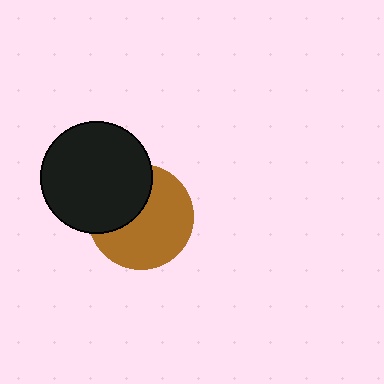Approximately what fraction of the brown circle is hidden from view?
Roughly 37% of the brown circle is hidden behind the black circle.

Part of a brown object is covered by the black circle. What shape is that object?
It is a circle.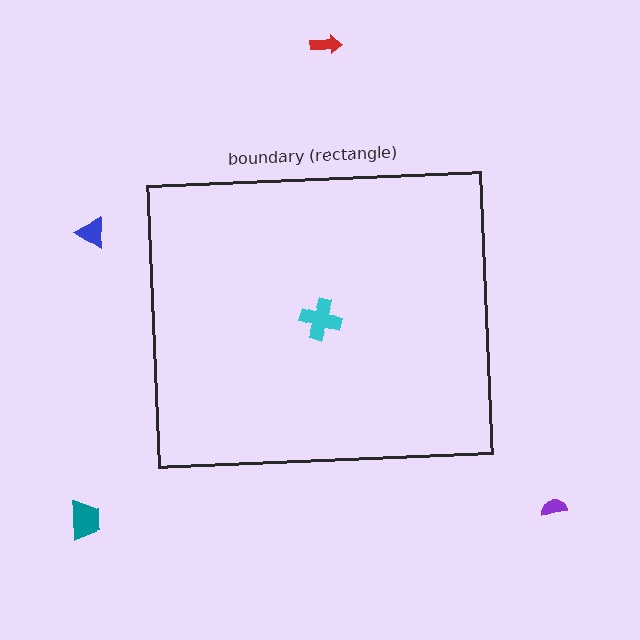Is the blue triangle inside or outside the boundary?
Outside.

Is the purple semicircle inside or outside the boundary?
Outside.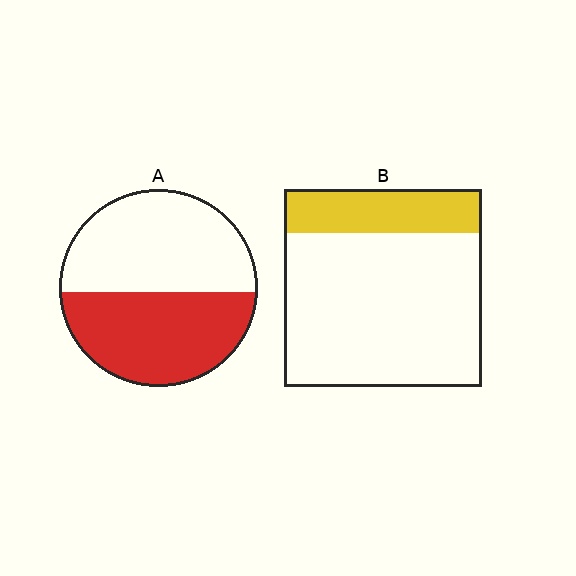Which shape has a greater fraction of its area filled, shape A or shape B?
Shape A.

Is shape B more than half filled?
No.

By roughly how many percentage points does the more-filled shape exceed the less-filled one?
By roughly 25 percentage points (A over B).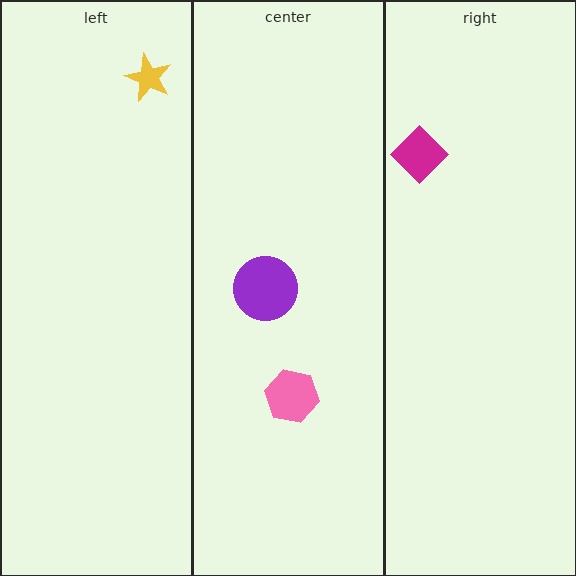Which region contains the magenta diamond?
The right region.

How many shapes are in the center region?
2.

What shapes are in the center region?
The pink hexagon, the purple circle.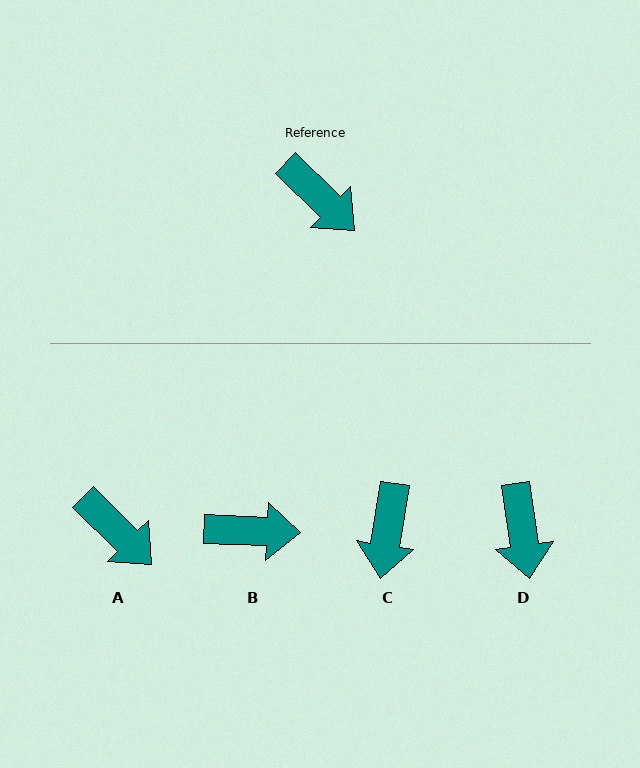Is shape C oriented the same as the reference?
No, it is off by about 54 degrees.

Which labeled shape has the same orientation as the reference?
A.